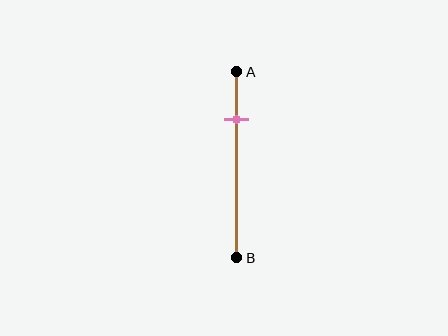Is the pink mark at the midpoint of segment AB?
No, the mark is at about 25% from A, not at the 50% midpoint.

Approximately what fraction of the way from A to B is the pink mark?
The pink mark is approximately 25% of the way from A to B.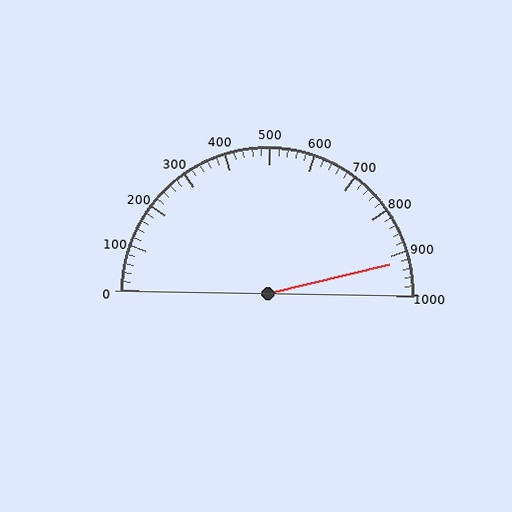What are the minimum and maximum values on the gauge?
The gauge ranges from 0 to 1000.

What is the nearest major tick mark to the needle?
The nearest major tick mark is 900.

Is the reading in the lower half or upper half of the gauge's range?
The reading is in the upper half of the range (0 to 1000).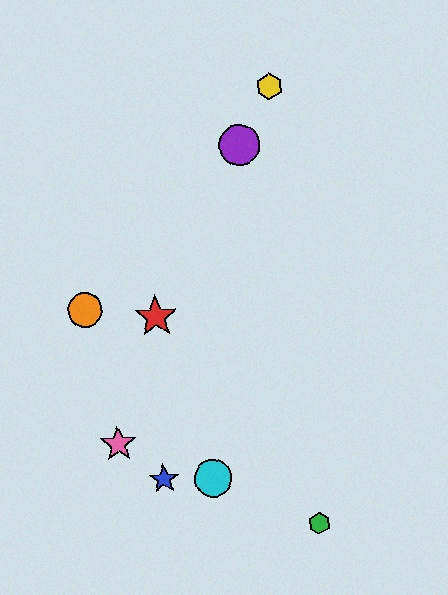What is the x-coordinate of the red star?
The red star is at x≈156.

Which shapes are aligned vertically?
The red star, the blue star are aligned vertically.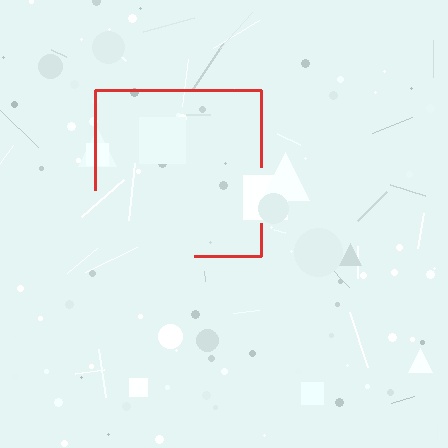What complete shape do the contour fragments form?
The contour fragments form a square.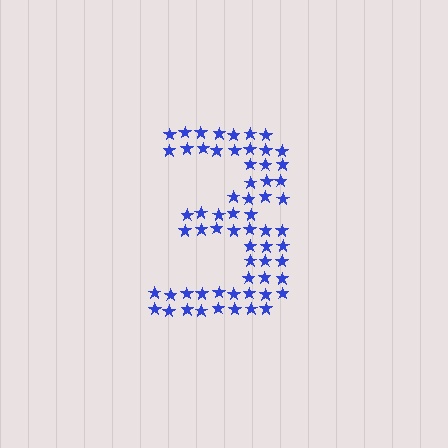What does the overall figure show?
The overall figure shows the digit 3.